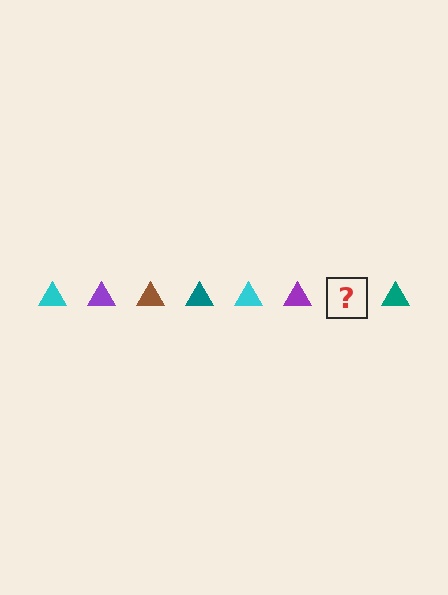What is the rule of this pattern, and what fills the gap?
The rule is that the pattern cycles through cyan, purple, brown, teal triangles. The gap should be filled with a brown triangle.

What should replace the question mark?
The question mark should be replaced with a brown triangle.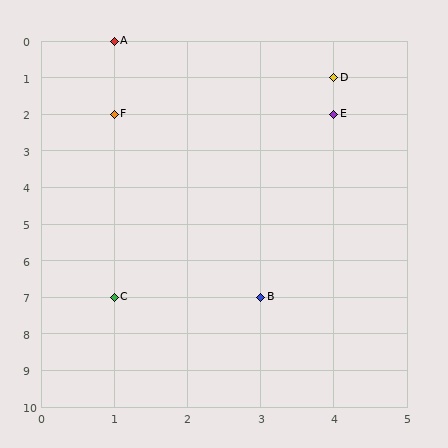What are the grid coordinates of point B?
Point B is at grid coordinates (3, 7).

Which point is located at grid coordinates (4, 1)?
Point D is at (4, 1).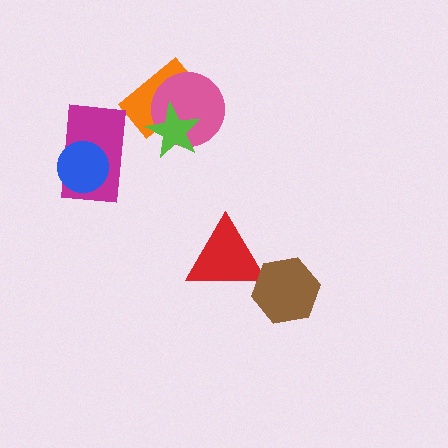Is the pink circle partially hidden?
Yes, it is partially covered by another shape.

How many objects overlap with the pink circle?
2 objects overlap with the pink circle.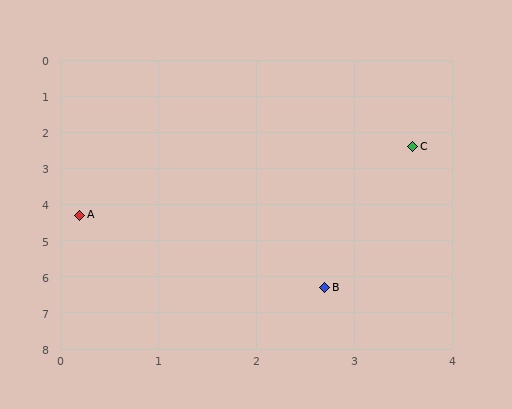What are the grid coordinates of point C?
Point C is at approximately (3.6, 2.4).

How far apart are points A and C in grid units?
Points A and C are about 3.9 grid units apart.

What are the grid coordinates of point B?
Point B is at approximately (2.7, 6.3).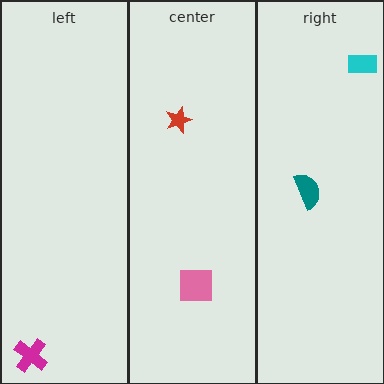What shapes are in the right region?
The cyan rectangle, the teal semicircle.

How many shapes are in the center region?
2.